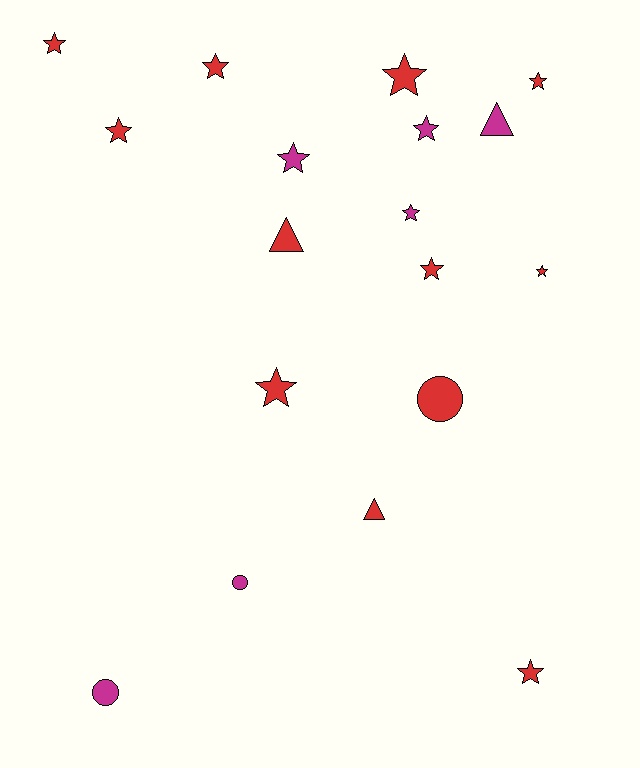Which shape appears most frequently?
Star, with 12 objects.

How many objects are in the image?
There are 18 objects.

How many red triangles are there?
There are 2 red triangles.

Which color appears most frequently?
Red, with 12 objects.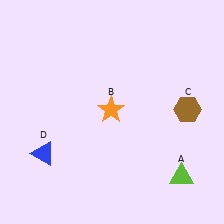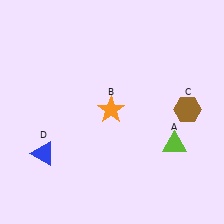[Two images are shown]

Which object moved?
The lime triangle (A) moved up.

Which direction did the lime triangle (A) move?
The lime triangle (A) moved up.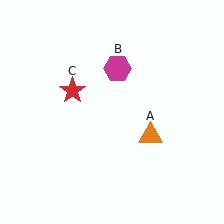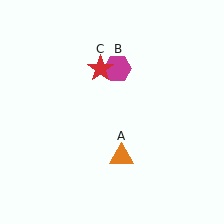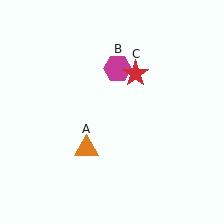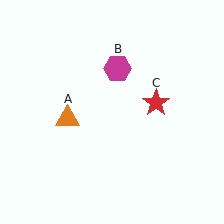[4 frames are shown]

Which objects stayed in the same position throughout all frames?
Magenta hexagon (object B) remained stationary.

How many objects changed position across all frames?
2 objects changed position: orange triangle (object A), red star (object C).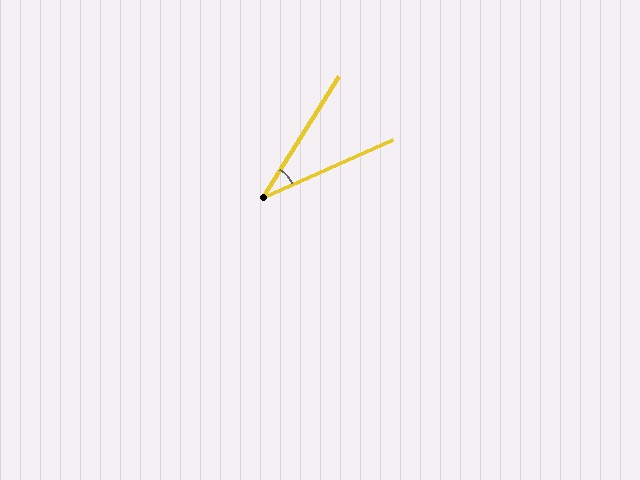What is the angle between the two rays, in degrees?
Approximately 34 degrees.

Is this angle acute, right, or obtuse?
It is acute.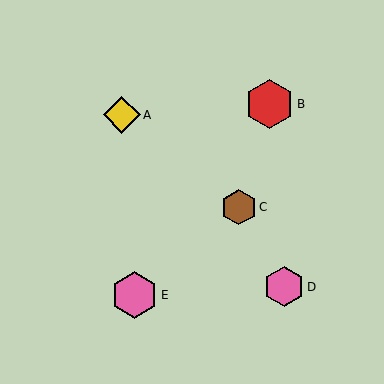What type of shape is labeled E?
Shape E is a pink hexagon.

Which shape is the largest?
The red hexagon (labeled B) is the largest.